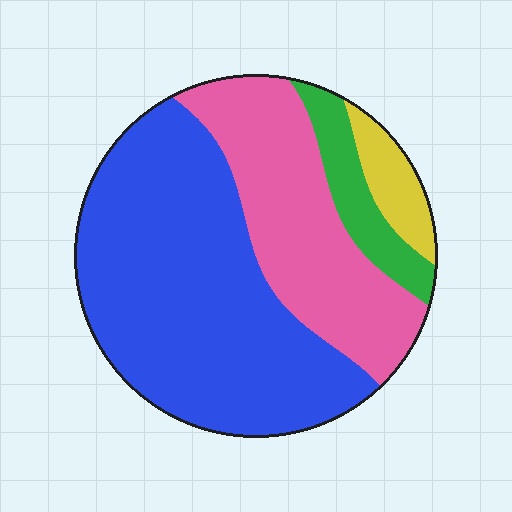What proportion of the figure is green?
Green covers roughly 10% of the figure.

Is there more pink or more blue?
Blue.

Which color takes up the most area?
Blue, at roughly 55%.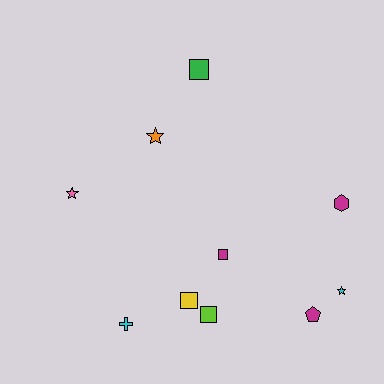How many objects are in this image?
There are 10 objects.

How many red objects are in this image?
There are no red objects.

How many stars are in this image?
There are 3 stars.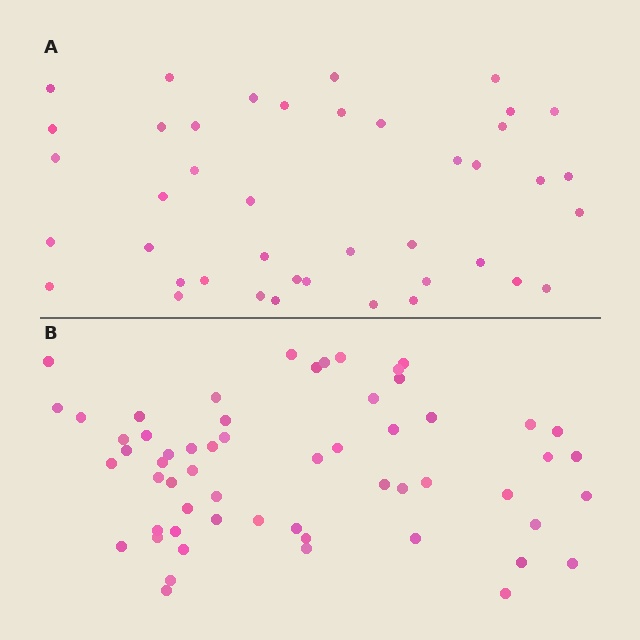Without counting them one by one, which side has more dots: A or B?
Region B (the bottom region) has more dots.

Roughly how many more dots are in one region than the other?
Region B has approximately 15 more dots than region A.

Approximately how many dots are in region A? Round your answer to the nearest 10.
About 40 dots. (The exact count is 42, which rounds to 40.)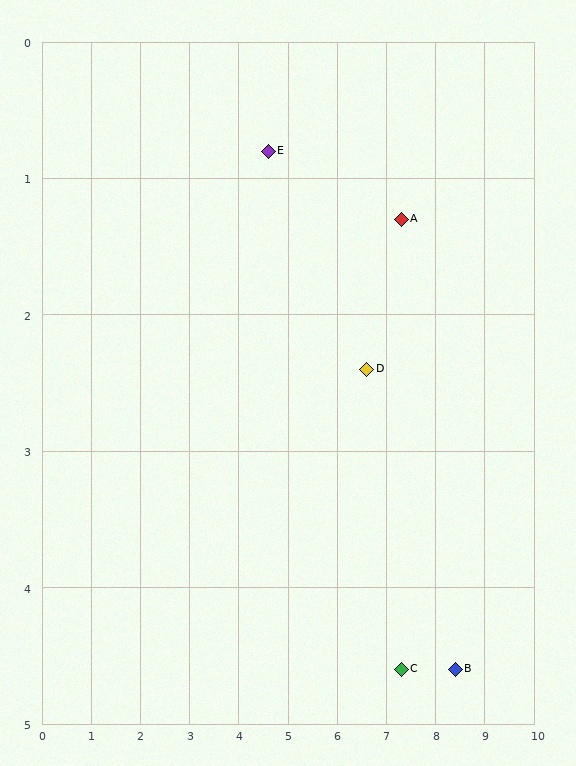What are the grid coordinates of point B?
Point B is at approximately (8.4, 4.6).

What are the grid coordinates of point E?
Point E is at approximately (4.6, 0.8).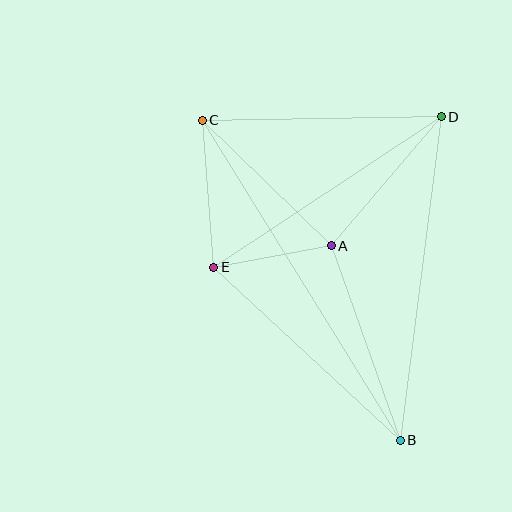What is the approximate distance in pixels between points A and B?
The distance between A and B is approximately 207 pixels.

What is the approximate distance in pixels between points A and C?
The distance between A and C is approximately 180 pixels.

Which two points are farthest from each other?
Points B and C are farthest from each other.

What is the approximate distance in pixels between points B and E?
The distance between B and E is approximately 254 pixels.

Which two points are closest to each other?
Points A and E are closest to each other.